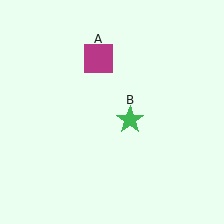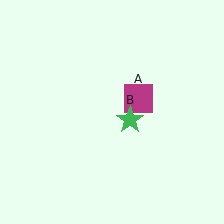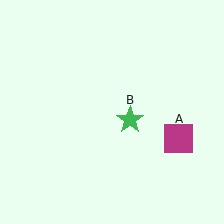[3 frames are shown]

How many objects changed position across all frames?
1 object changed position: magenta square (object A).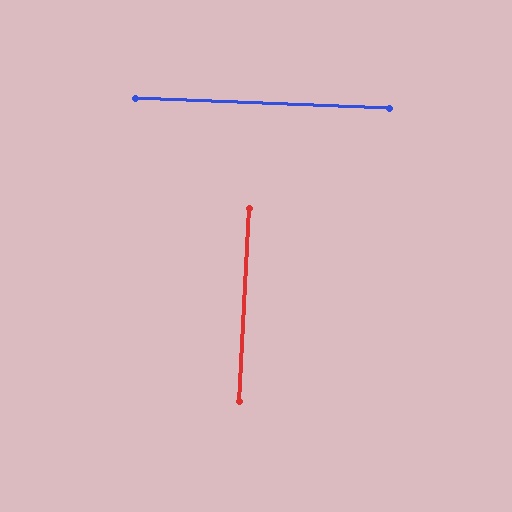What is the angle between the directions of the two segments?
Approximately 89 degrees.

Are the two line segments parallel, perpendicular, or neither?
Perpendicular — they meet at approximately 89°.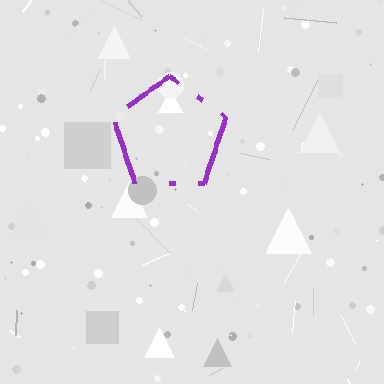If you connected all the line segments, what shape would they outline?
They would outline a pentagon.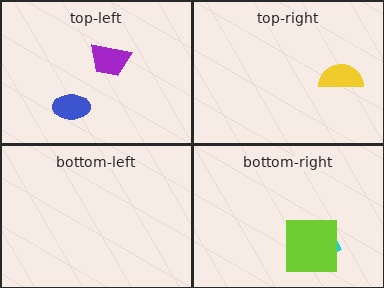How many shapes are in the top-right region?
1.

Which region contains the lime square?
The bottom-right region.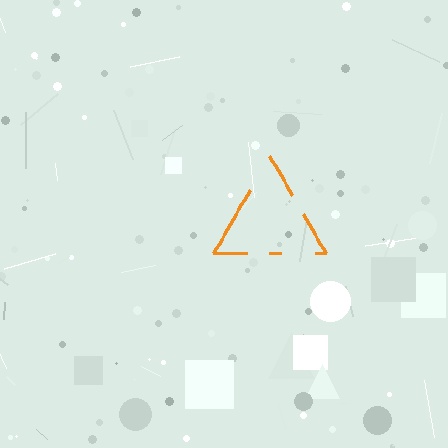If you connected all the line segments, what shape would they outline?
They would outline a triangle.